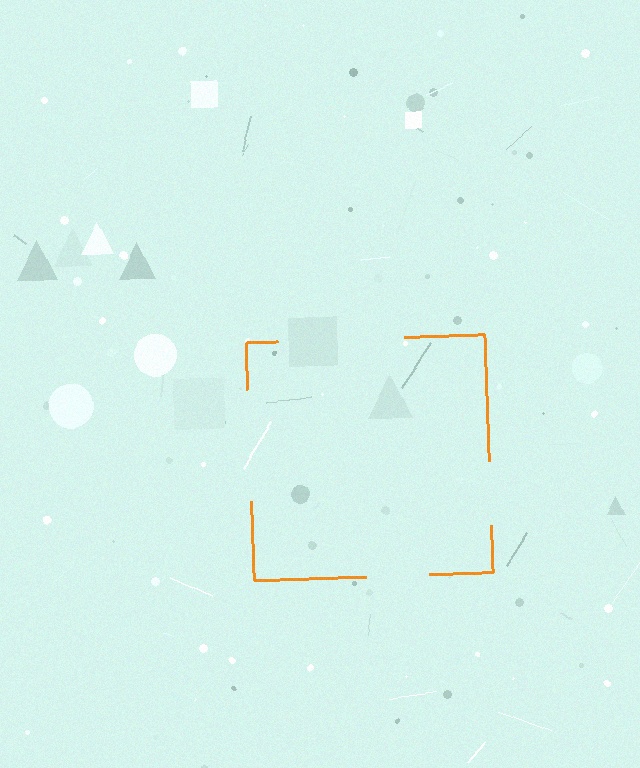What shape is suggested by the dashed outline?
The dashed outline suggests a square.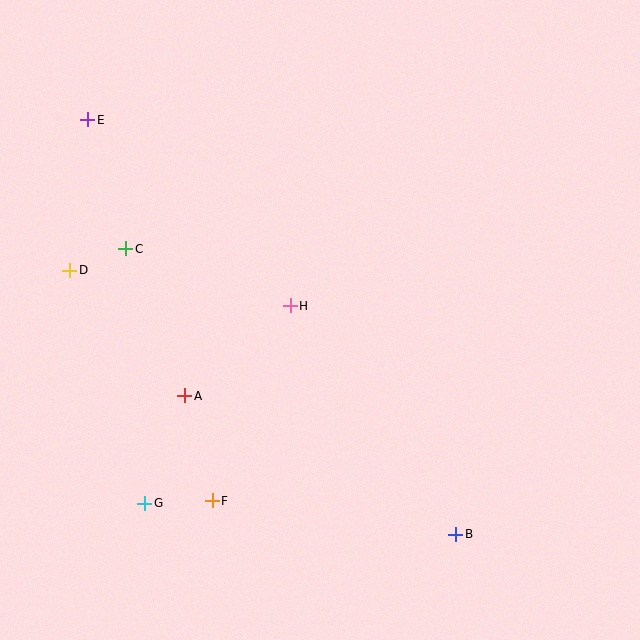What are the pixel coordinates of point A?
Point A is at (185, 396).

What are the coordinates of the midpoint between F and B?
The midpoint between F and B is at (334, 518).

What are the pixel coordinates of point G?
Point G is at (145, 503).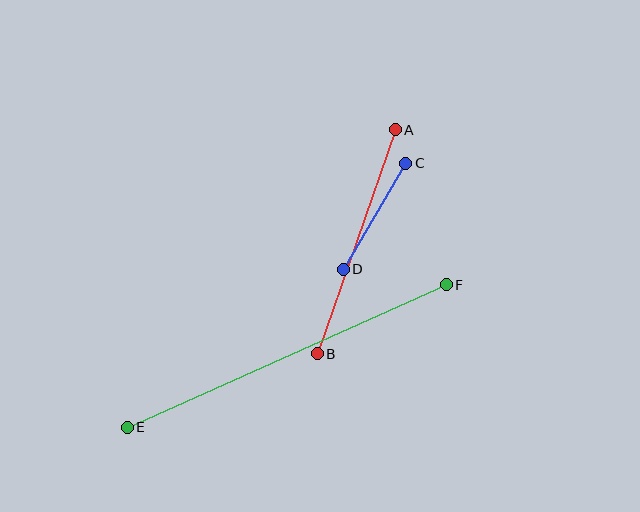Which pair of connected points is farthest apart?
Points E and F are farthest apart.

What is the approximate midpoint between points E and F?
The midpoint is at approximately (287, 356) pixels.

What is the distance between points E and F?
The distance is approximately 349 pixels.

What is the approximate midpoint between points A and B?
The midpoint is at approximately (356, 242) pixels.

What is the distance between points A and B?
The distance is approximately 237 pixels.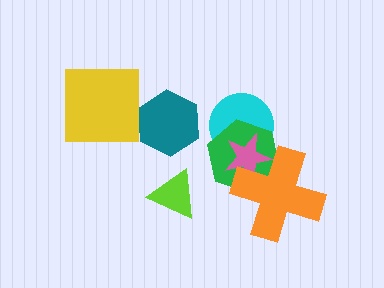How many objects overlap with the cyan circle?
2 objects overlap with the cyan circle.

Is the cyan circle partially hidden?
Yes, it is partially covered by another shape.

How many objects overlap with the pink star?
3 objects overlap with the pink star.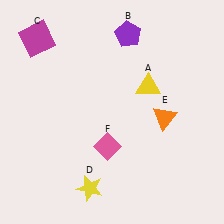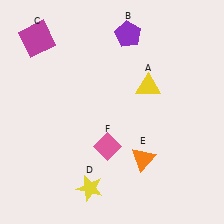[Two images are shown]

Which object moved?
The orange triangle (E) moved down.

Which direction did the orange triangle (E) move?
The orange triangle (E) moved down.